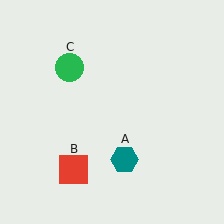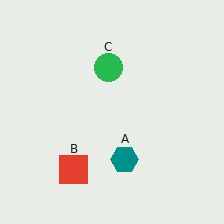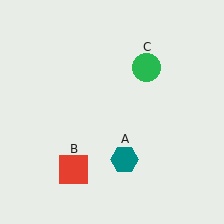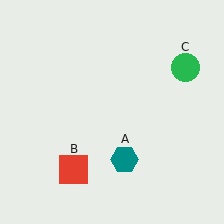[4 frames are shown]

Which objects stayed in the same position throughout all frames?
Teal hexagon (object A) and red square (object B) remained stationary.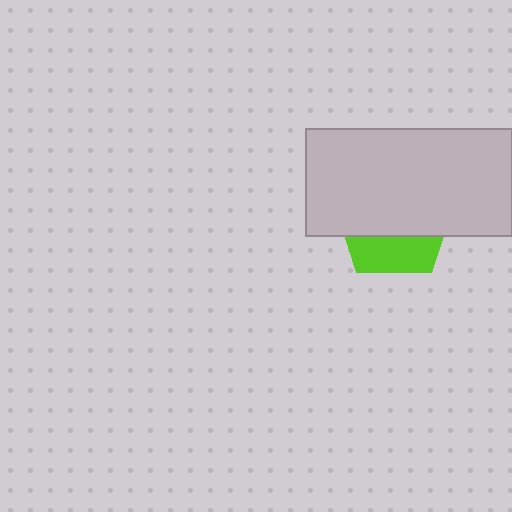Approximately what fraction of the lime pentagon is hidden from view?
Roughly 68% of the lime pentagon is hidden behind the light gray rectangle.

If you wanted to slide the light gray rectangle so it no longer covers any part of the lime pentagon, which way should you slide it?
Slide it up — that is the most direct way to separate the two shapes.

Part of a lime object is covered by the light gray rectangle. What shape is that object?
It is a pentagon.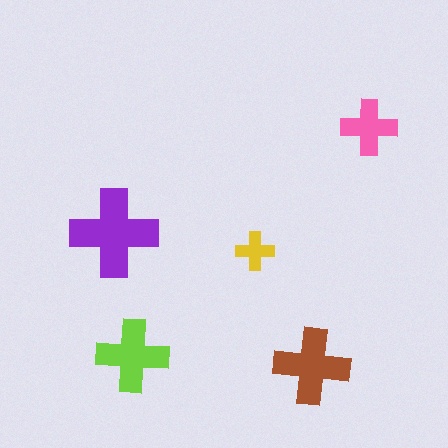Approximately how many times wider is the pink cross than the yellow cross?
About 1.5 times wider.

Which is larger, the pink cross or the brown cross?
The brown one.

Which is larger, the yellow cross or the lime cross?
The lime one.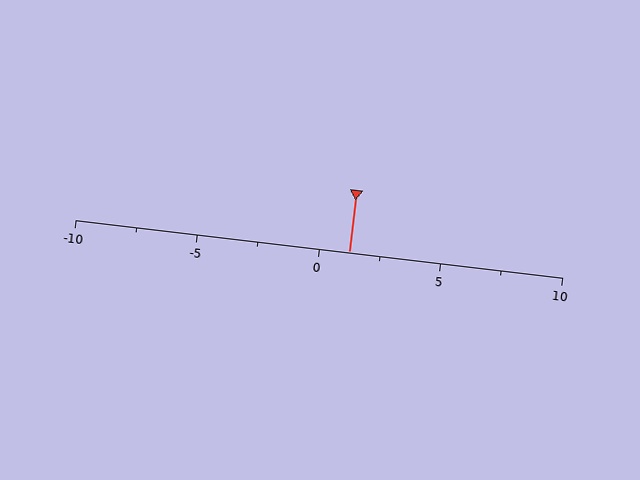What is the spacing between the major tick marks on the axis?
The major ticks are spaced 5 apart.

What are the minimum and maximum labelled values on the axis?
The axis runs from -10 to 10.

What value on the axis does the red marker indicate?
The marker indicates approximately 1.2.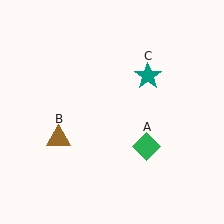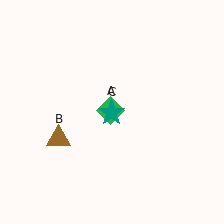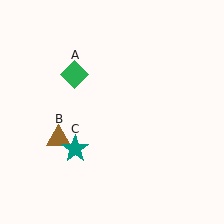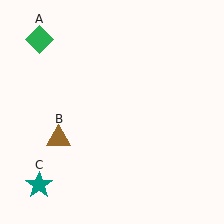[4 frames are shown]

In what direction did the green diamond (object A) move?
The green diamond (object A) moved up and to the left.